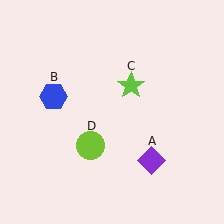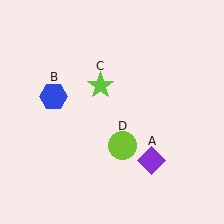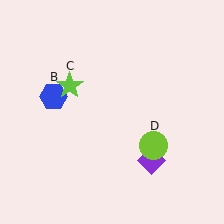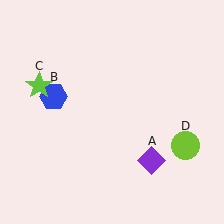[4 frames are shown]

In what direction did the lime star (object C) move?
The lime star (object C) moved left.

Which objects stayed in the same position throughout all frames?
Purple diamond (object A) and blue hexagon (object B) remained stationary.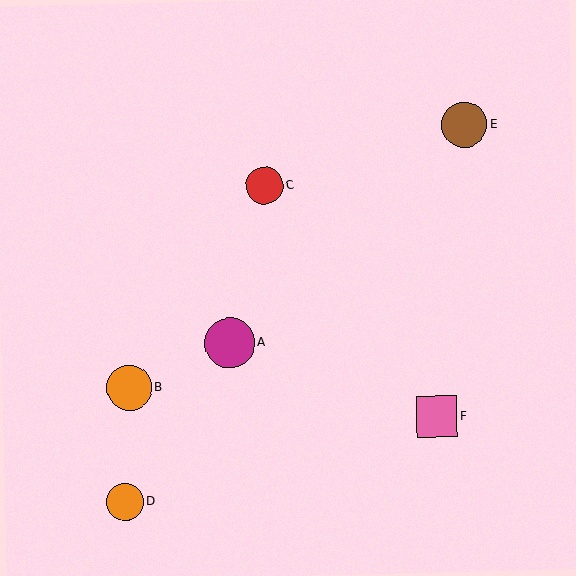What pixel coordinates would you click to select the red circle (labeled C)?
Click at (265, 186) to select the red circle C.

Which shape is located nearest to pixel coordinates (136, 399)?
The orange circle (labeled B) at (129, 388) is nearest to that location.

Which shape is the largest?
The magenta circle (labeled A) is the largest.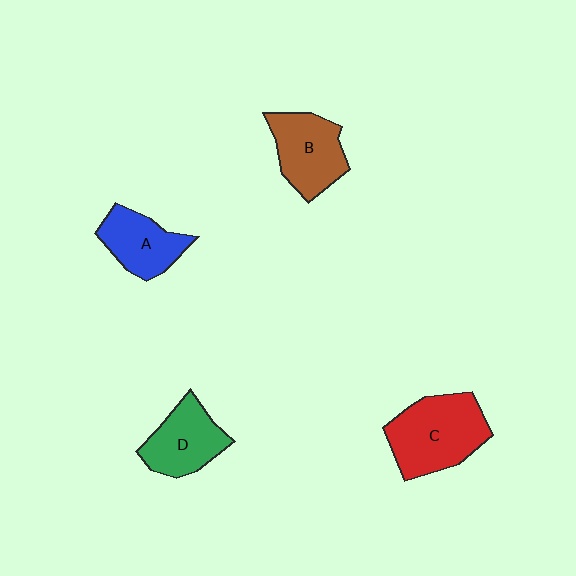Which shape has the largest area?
Shape C (red).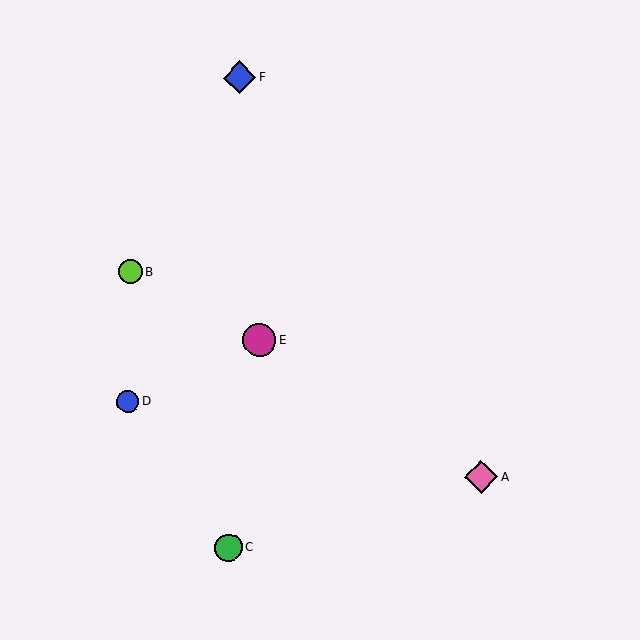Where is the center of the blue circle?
The center of the blue circle is at (128, 402).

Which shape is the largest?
The pink diamond (labeled A) is the largest.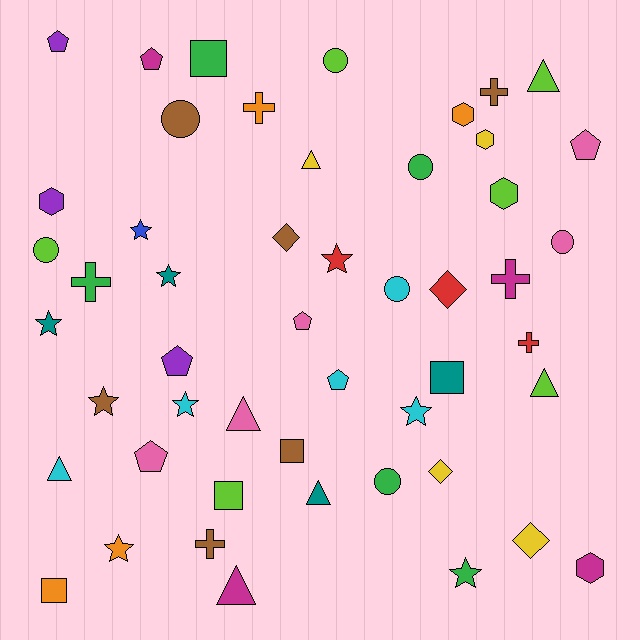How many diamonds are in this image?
There are 4 diamonds.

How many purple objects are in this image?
There are 3 purple objects.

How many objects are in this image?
There are 50 objects.